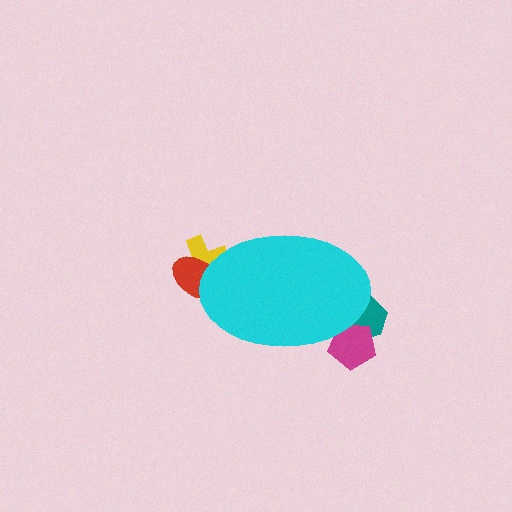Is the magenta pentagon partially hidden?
Yes, the magenta pentagon is partially hidden behind the cyan ellipse.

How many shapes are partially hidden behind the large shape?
4 shapes are partially hidden.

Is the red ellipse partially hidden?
Yes, the red ellipse is partially hidden behind the cyan ellipse.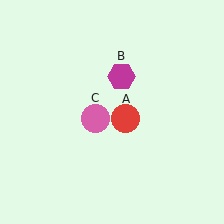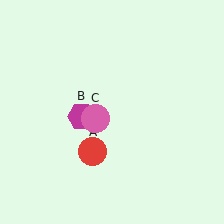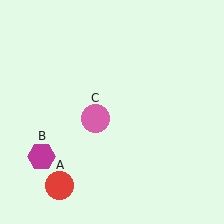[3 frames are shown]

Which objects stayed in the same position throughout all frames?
Pink circle (object C) remained stationary.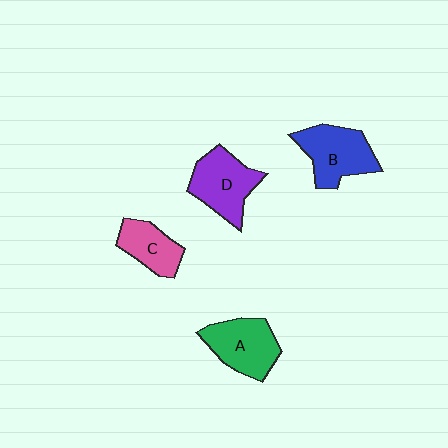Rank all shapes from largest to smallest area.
From largest to smallest: B (blue), D (purple), A (green), C (pink).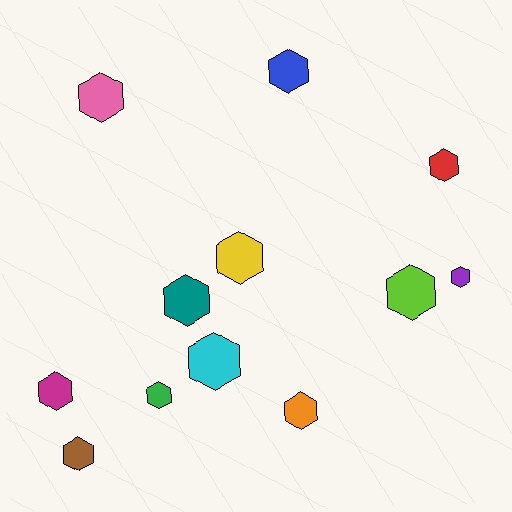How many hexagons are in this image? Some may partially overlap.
There are 12 hexagons.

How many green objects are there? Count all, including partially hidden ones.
There is 1 green object.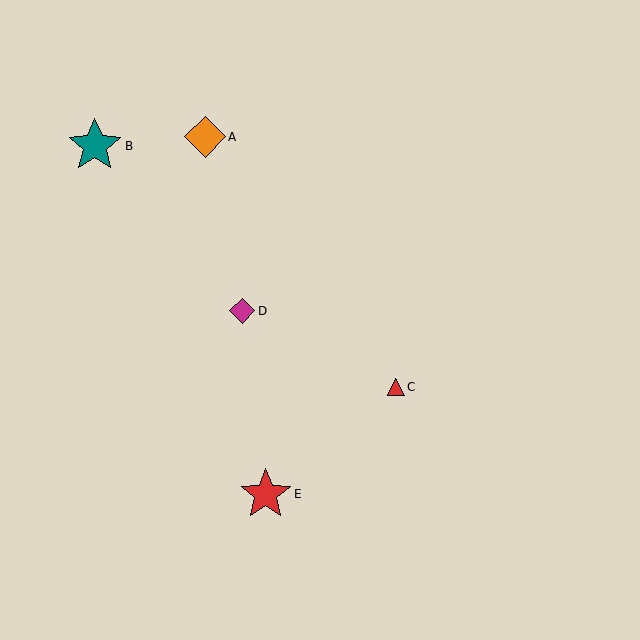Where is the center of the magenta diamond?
The center of the magenta diamond is at (242, 311).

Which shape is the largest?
The teal star (labeled B) is the largest.